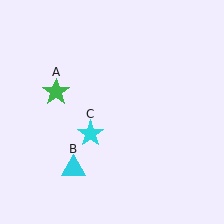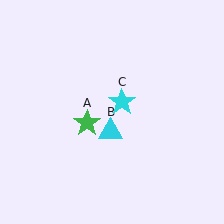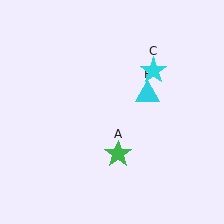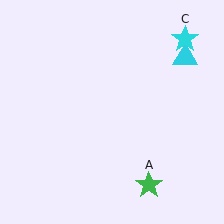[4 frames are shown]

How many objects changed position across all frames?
3 objects changed position: green star (object A), cyan triangle (object B), cyan star (object C).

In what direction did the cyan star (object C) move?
The cyan star (object C) moved up and to the right.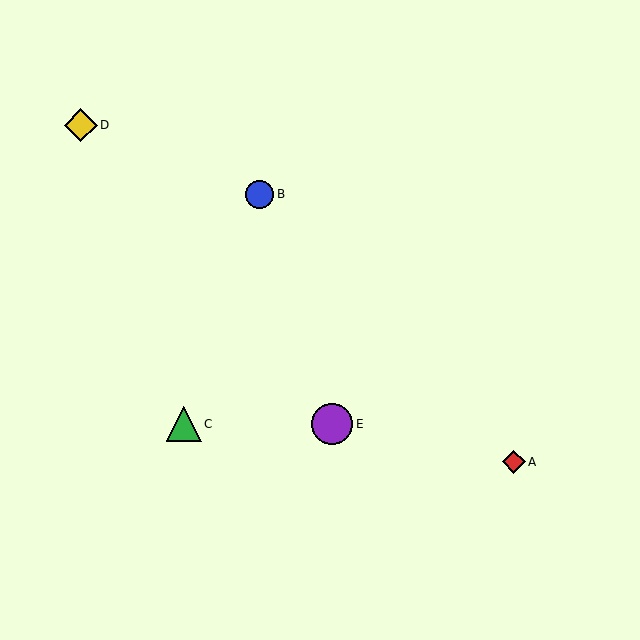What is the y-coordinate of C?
Object C is at y≈424.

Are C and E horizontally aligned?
Yes, both are at y≈424.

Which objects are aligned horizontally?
Objects C, E are aligned horizontally.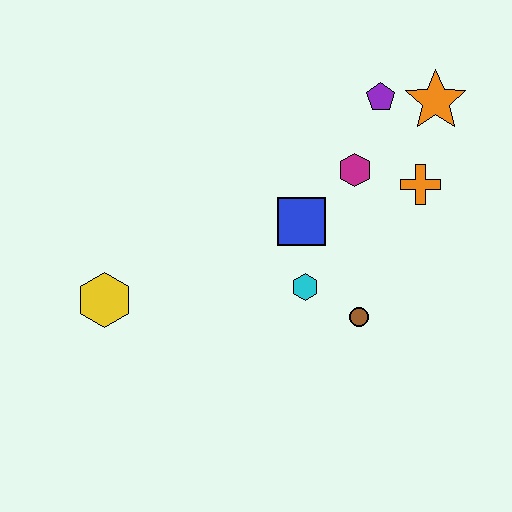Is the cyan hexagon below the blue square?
Yes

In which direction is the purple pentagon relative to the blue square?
The purple pentagon is above the blue square.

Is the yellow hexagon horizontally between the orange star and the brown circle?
No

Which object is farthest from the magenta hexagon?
The yellow hexagon is farthest from the magenta hexagon.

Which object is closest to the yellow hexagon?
The cyan hexagon is closest to the yellow hexagon.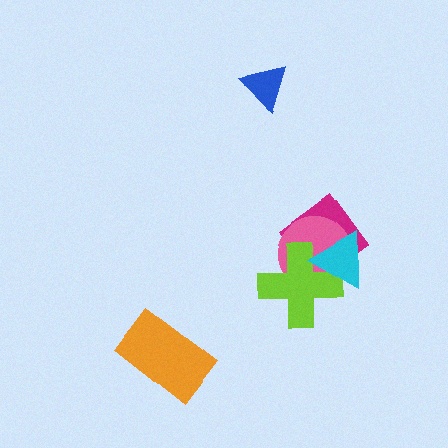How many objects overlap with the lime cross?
3 objects overlap with the lime cross.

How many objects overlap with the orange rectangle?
0 objects overlap with the orange rectangle.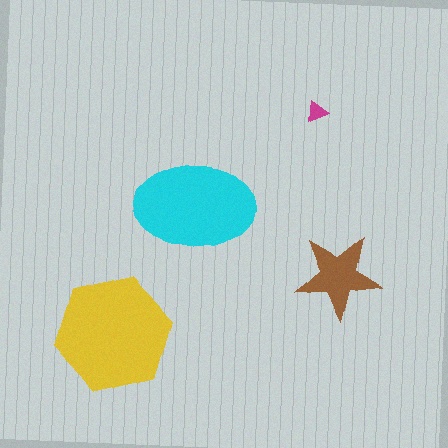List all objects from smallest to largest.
The magenta triangle, the brown star, the cyan ellipse, the yellow hexagon.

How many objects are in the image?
There are 4 objects in the image.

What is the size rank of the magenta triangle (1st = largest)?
4th.